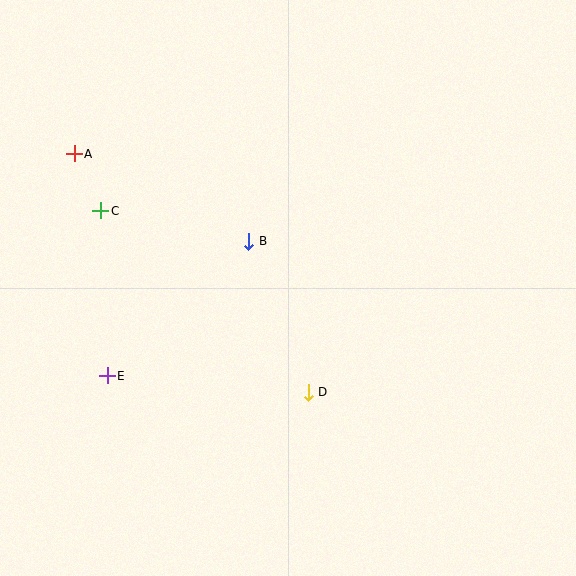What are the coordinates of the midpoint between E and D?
The midpoint between E and D is at (208, 384).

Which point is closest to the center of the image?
Point B at (249, 241) is closest to the center.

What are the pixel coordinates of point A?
Point A is at (74, 154).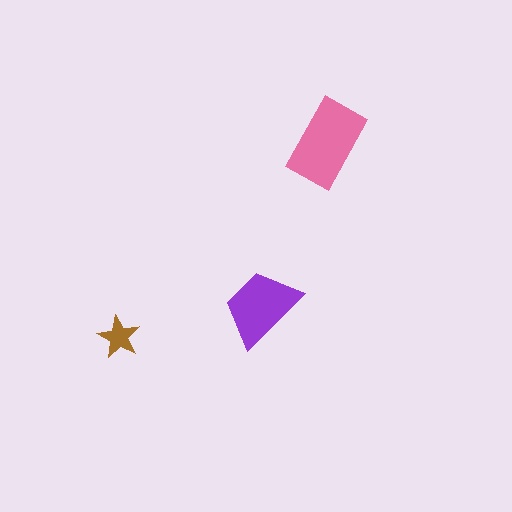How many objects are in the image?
There are 3 objects in the image.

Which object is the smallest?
The brown star.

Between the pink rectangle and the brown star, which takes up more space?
The pink rectangle.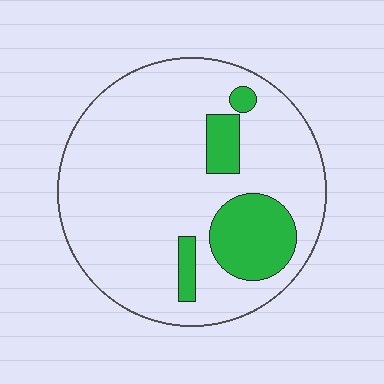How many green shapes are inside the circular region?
4.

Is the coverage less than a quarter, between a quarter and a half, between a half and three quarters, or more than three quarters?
Less than a quarter.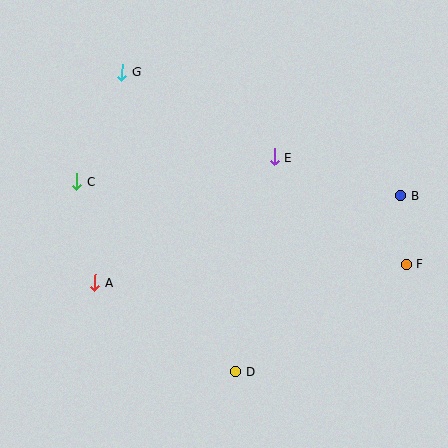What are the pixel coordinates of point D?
Point D is at (235, 372).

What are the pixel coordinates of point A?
Point A is at (95, 282).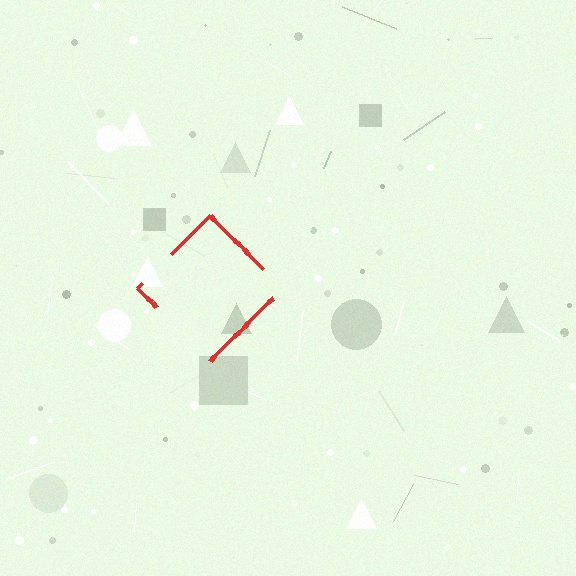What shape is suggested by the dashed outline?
The dashed outline suggests a diamond.